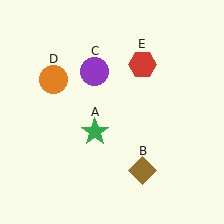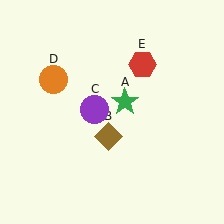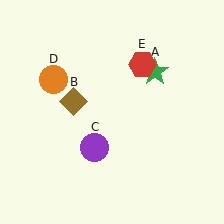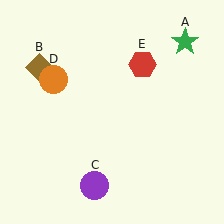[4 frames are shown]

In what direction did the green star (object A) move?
The green star (object A) moved up and to the right.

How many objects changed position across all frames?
3 objects changed position: green star (object A), brown diamond (object B), purple circle (object C).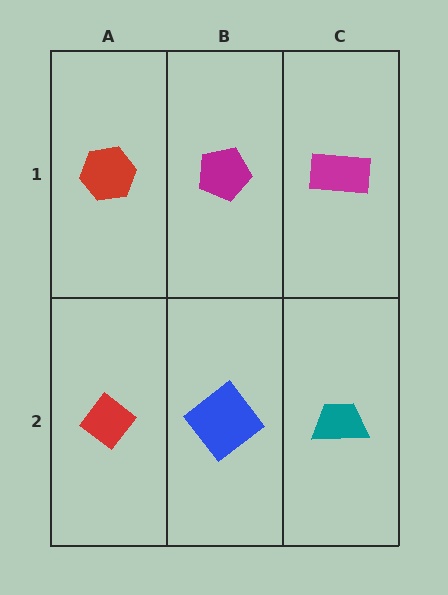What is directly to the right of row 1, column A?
A magenta pentagon.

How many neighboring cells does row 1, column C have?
2.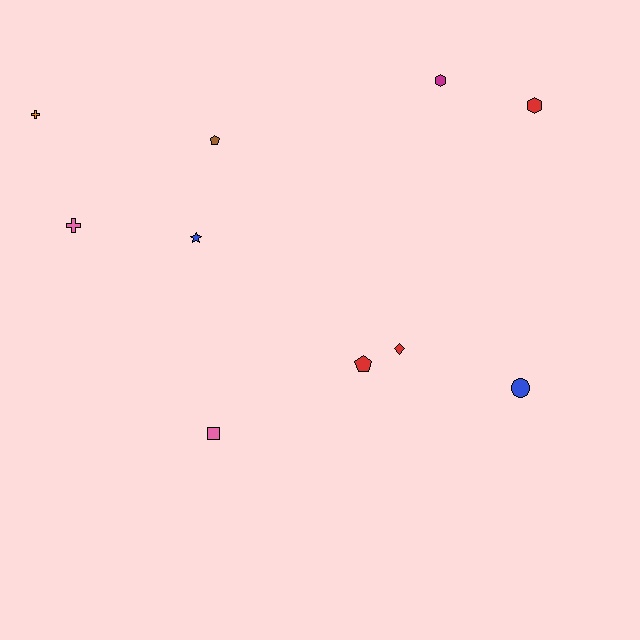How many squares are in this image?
There is 1 square.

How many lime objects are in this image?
There are no lime objects.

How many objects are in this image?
There are 10 objects.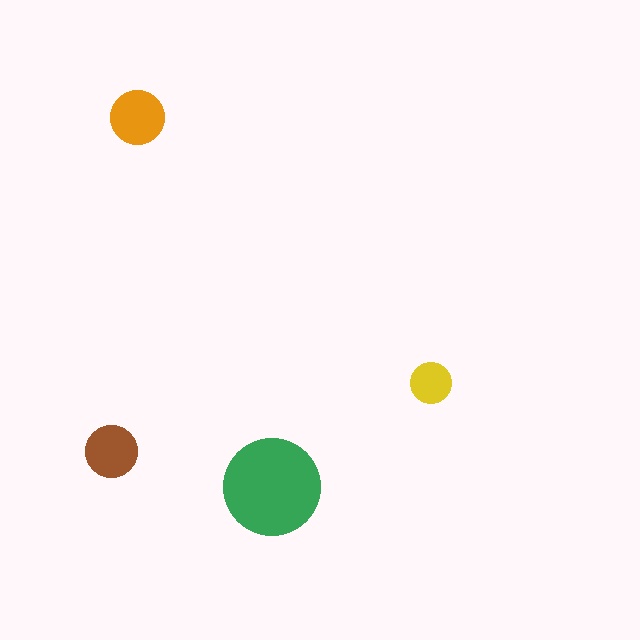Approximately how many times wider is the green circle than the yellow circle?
About 2.5 times wider.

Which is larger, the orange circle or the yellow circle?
The orange one.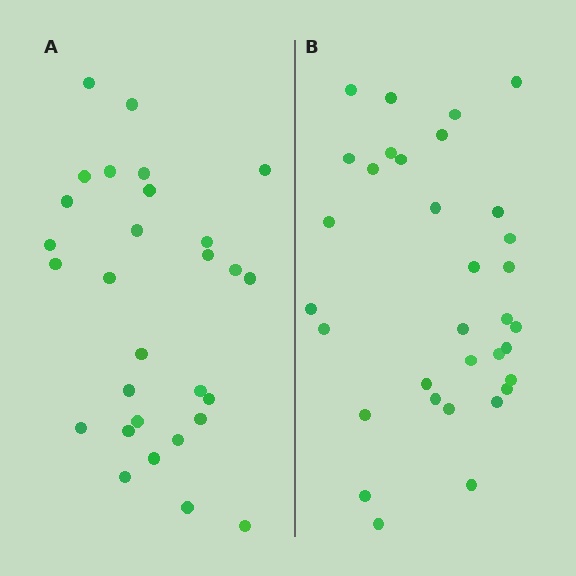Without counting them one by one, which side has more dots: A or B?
Region B (the right region) has more dots.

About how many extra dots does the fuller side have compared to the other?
Region B has about 4 more dots than region A.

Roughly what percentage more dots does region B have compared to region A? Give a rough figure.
About 15% more.